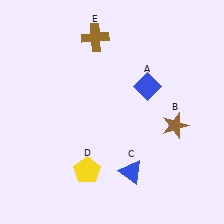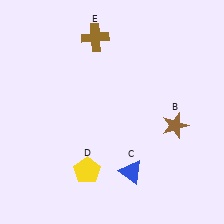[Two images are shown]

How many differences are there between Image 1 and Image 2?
There is 1 difference between the two images.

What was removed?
The blue diamond (A) was removed in Image 2.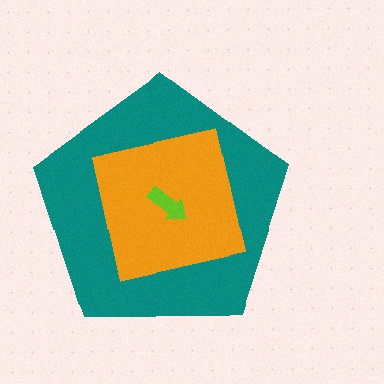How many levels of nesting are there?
3.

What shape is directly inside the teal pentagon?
The orange square.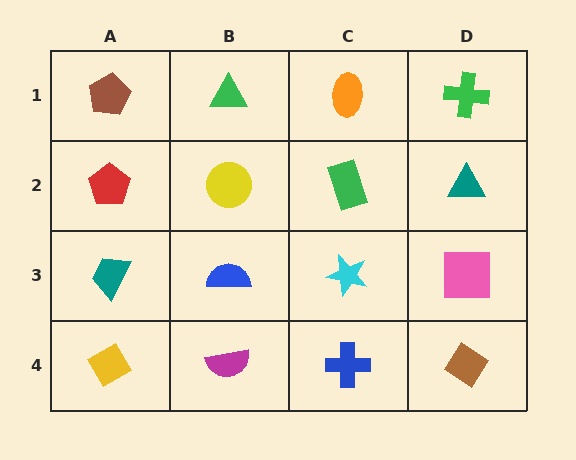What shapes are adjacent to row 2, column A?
A brown pentagon (row 1, column A), a teal trapezoid (row 3, column A), a yellow circle (row 2, column B).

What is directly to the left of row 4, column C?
A magenta semicircle.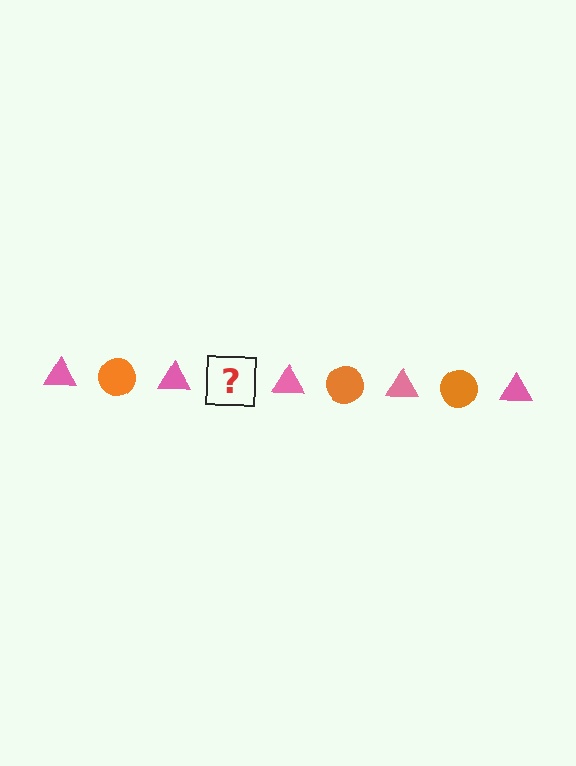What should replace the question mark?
The question mark should be replaced with an orange circle.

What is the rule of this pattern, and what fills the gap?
The rule is that the pattern alternates between pink triangle and orange circle. The gap should be filled with an orange circle.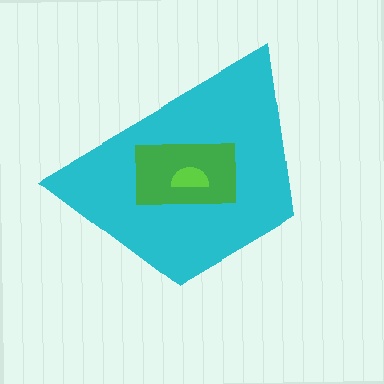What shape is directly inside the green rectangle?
The lime semicircle.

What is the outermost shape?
The cyan trapezoid.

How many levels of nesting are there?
3.